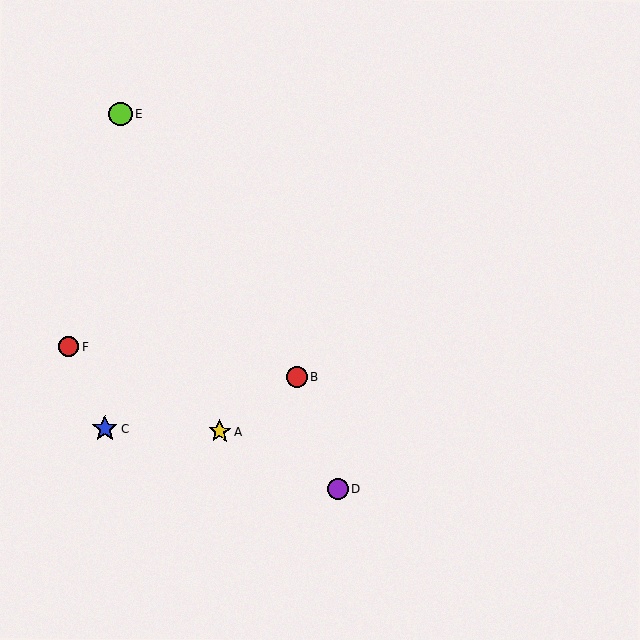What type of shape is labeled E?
Shape E is a lime circle.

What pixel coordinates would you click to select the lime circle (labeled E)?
Click at (121, 114) to select the lime circle E.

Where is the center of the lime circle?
The center of the lime circle is at (121, 114).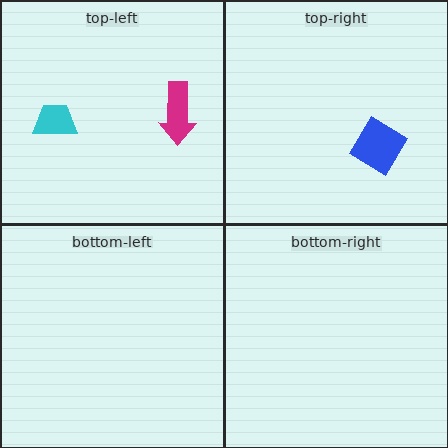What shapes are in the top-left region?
The magenta arrow, the cyan trapezoid.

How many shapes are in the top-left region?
2.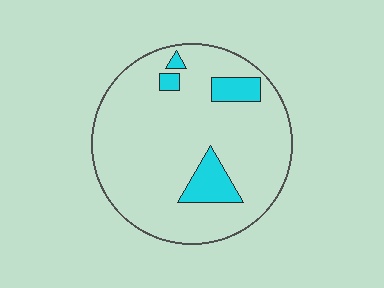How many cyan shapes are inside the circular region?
4.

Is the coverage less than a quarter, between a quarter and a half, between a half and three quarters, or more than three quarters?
Less than a quarter.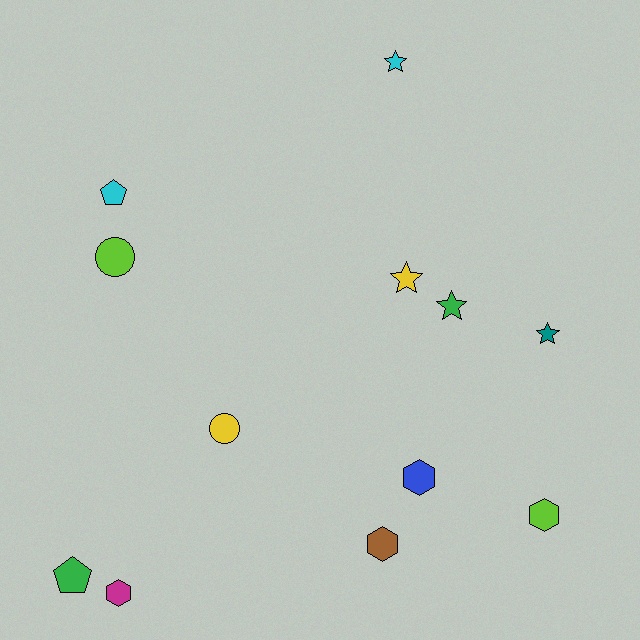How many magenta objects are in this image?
There is 1 magenta object.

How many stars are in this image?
There are 4 stars.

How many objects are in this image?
There are 12 objects.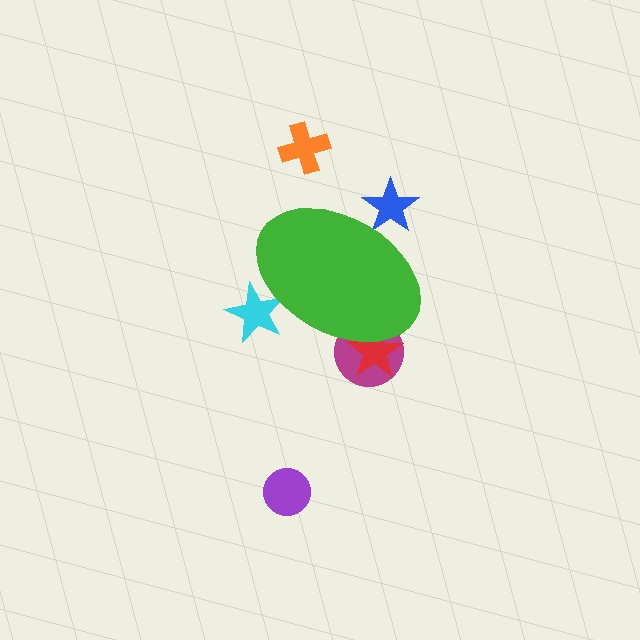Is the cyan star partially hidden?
Yes, the cyan star is partially hidden behind the green ellipse.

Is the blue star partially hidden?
Yes, the blue star is partially hidden behind the green ellipse.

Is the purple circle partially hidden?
No, the purple circle is fully visible.